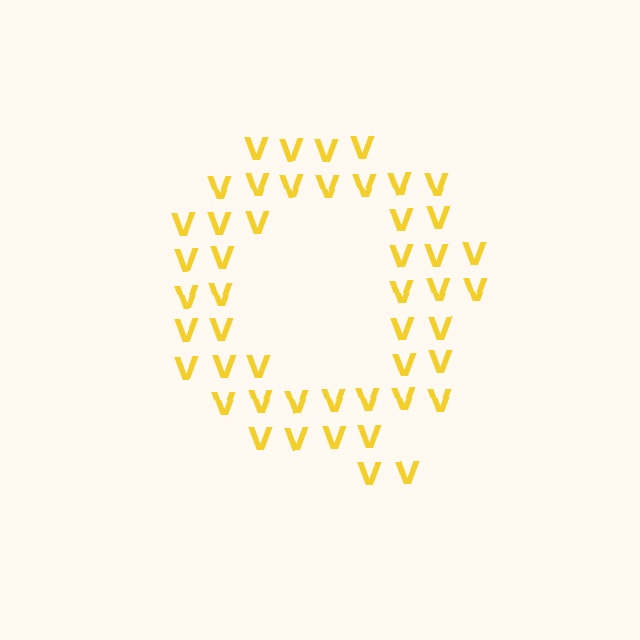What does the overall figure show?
The overall figure shows the letter Q.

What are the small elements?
The small elements are letter V's.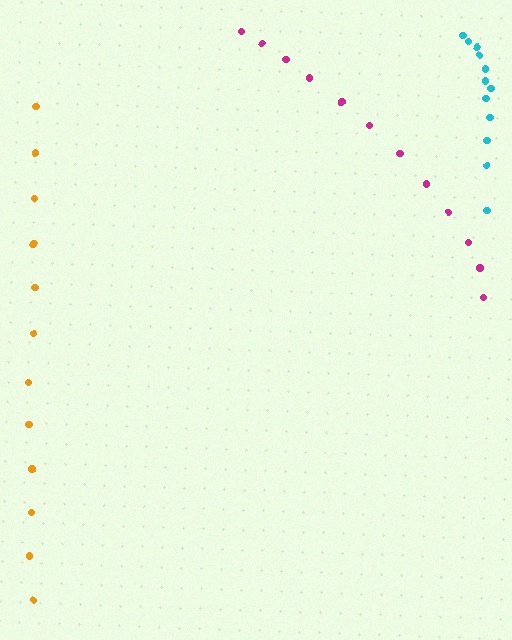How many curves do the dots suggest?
There are 3 distinct paths.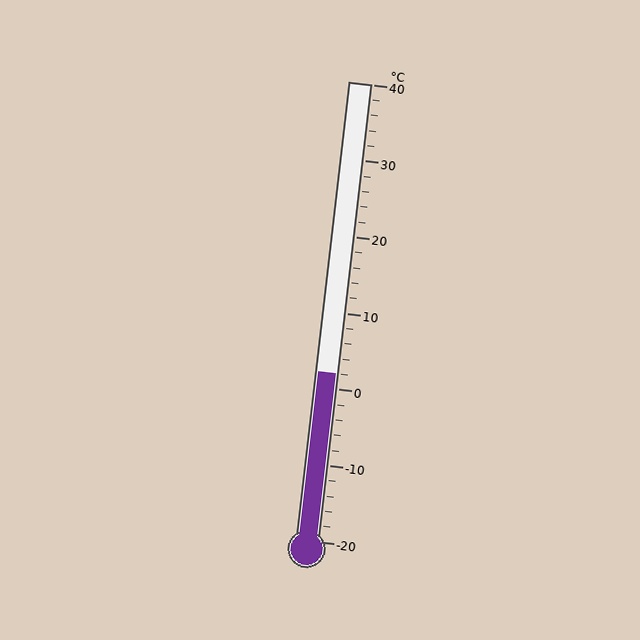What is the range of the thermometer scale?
The thermometer scale ranges from -20°C to 40°C.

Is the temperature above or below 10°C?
The temperature is below 10°C.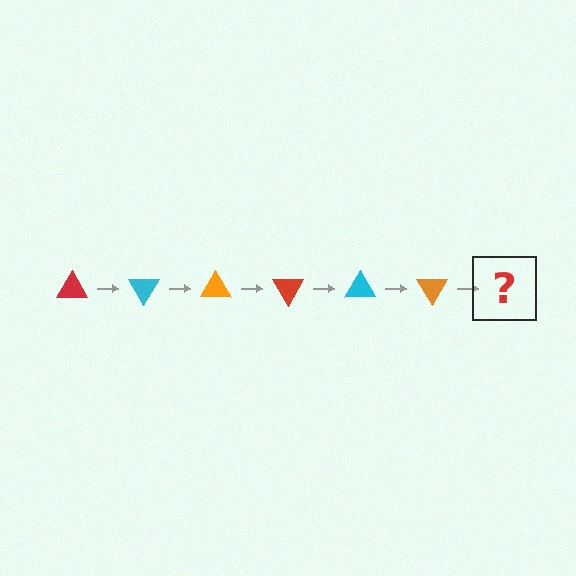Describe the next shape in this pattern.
It should be a red triangle, rotated 360 degrees from the start.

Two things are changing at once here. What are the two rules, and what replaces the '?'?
The two rules are that it rotates 60 degrees each step and the color cycles through red, cyan, and orange. The '?' should be a red triangle, rotated 360 degrees from the start.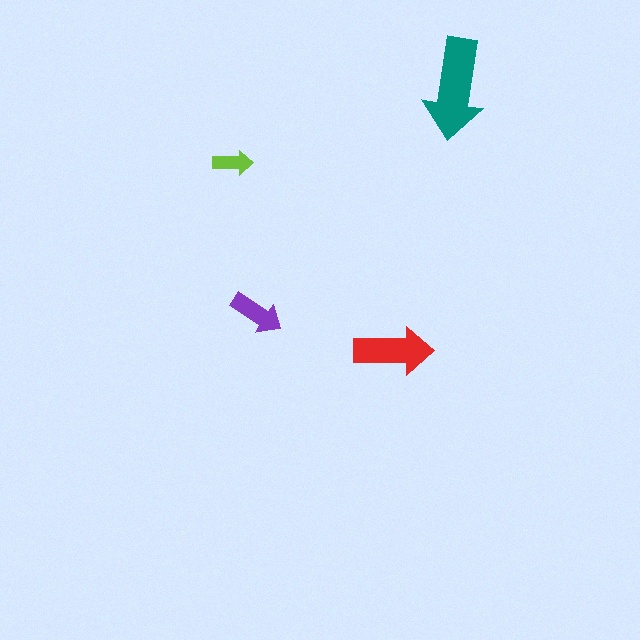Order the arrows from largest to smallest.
the teal one, the red one, the purple one, the lime one.